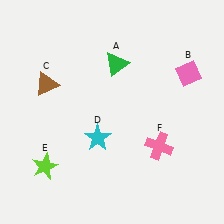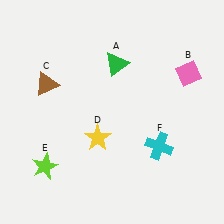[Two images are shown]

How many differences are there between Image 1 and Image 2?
There are 2 differences between the two images.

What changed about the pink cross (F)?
In Image 1, F is pink. In Image 2, it changed to cyan.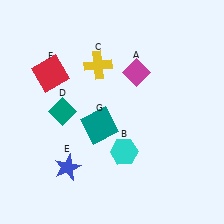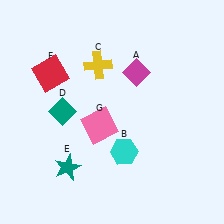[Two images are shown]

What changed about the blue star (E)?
In Image 1, E is blue. In Image 2, it changed to teal.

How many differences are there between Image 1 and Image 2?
There are 2 differences between the two images.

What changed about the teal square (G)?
In Image 1, G is teal. In Image 2, it changed to pink.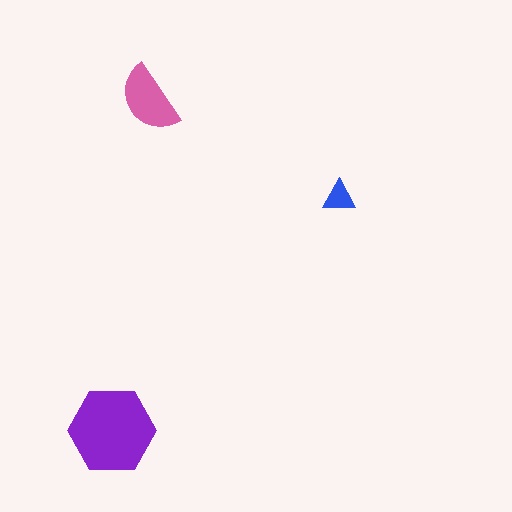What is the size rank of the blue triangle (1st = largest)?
3rd.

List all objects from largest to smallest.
The purple hexagon, the pink semicircle, the blue triangle.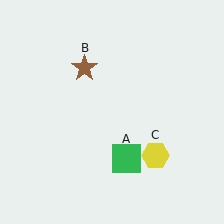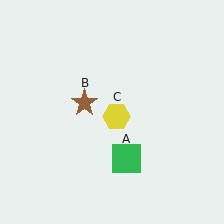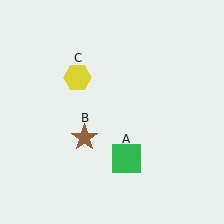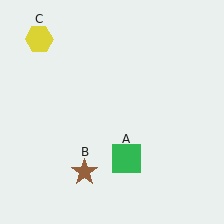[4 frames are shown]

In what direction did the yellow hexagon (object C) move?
The yellow hexagon (object C) moved up and to the left.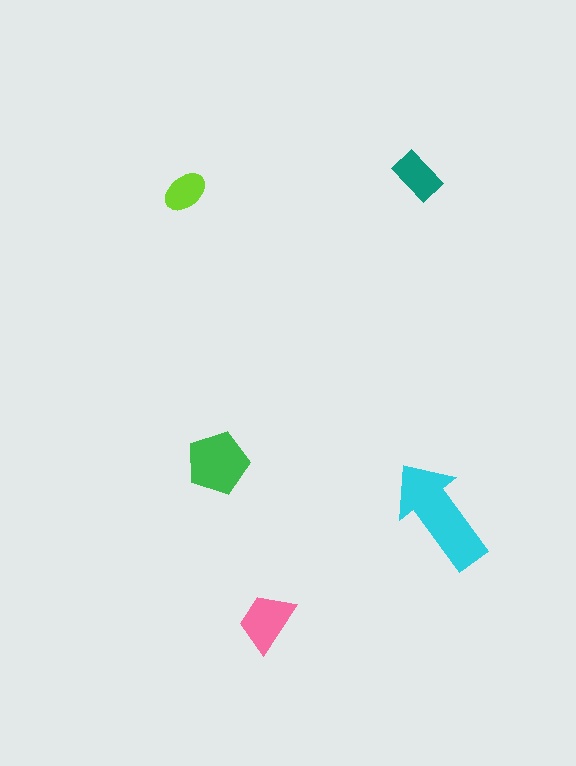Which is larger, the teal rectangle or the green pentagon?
The green pentagon.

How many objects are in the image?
There are 5 objects in the image.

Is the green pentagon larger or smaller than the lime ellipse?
Larger.